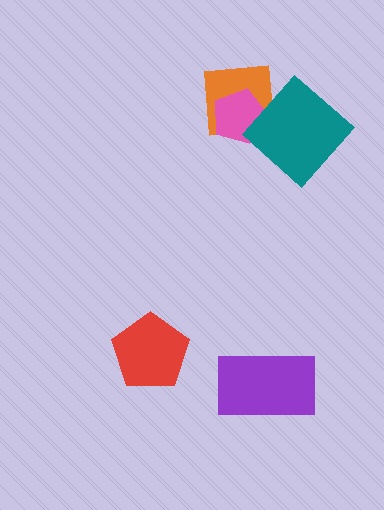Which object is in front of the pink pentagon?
The teal diamond is in front of the pink pentagon.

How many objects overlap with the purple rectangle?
0 objects overlap with the purple rectangle.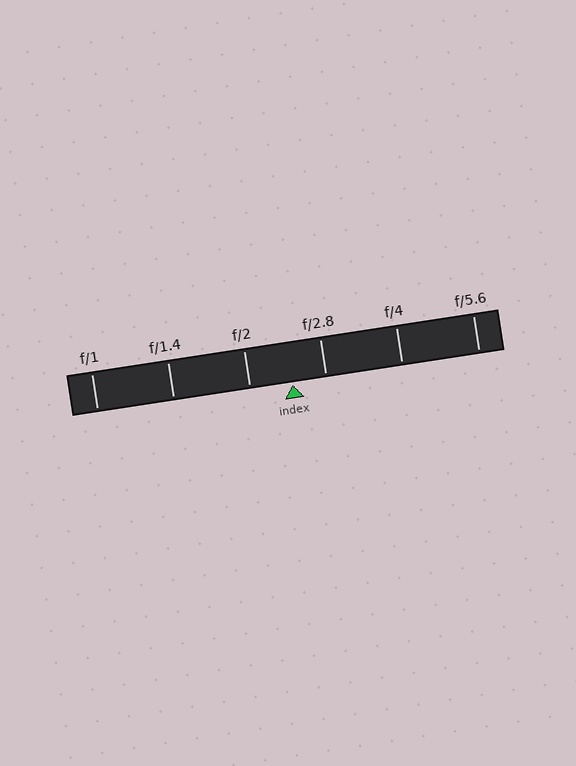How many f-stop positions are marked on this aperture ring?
There are 6 f-stop positions marked.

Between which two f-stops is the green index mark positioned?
The index mark is between f/2 and f/2.8.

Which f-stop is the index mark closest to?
The index mark is closest to f/2.8.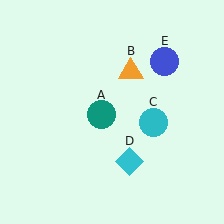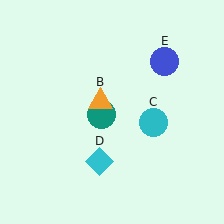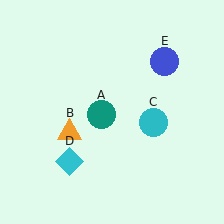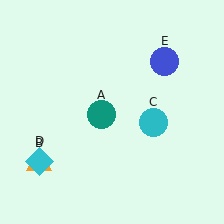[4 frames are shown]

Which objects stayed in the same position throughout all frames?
Teal circle (object A) and cyan circle (object C) and blue circle (object E) remained stationary.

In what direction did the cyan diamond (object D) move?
The cyan diamond (object D) moved left.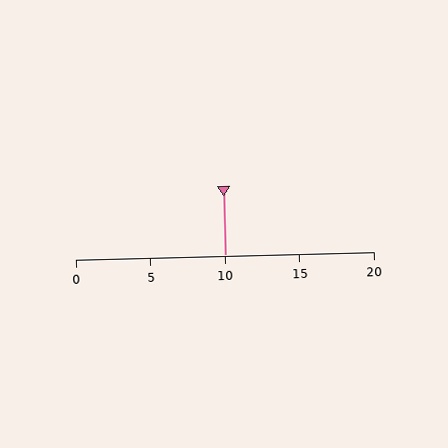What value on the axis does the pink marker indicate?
The marker indicates approximately 10.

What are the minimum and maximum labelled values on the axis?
The axis runs from 0 to 20.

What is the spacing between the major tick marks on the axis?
The major ticks are spaced 5 apart.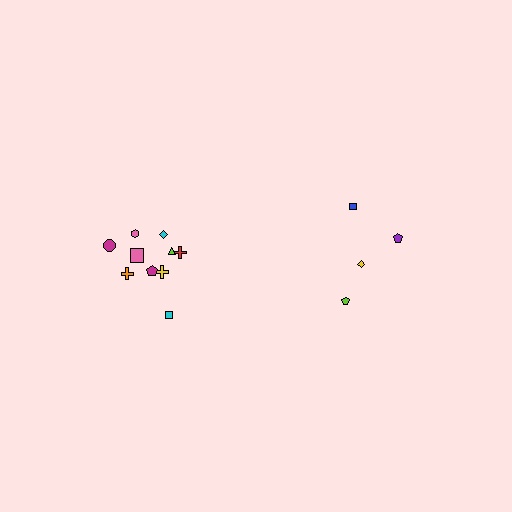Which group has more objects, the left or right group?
The left group.